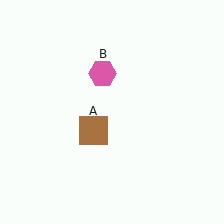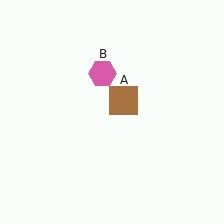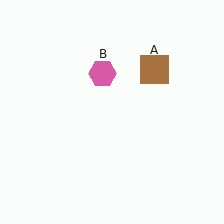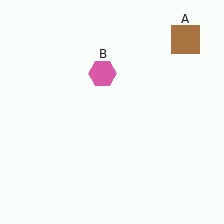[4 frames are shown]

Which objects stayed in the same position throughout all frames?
Pink hexagon (object B) remained stationary.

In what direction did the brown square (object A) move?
The brown square (object A) moved up and to the right.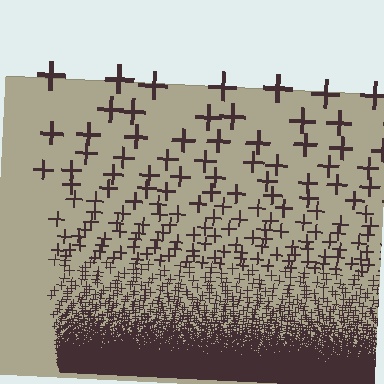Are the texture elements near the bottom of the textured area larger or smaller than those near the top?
Smaller. The gradient is inverted — elements near the bottom are smaller and denser.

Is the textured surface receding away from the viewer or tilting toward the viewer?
The surface appears to tilt toward the viewer. Texture elements get larger and sparser toward the top.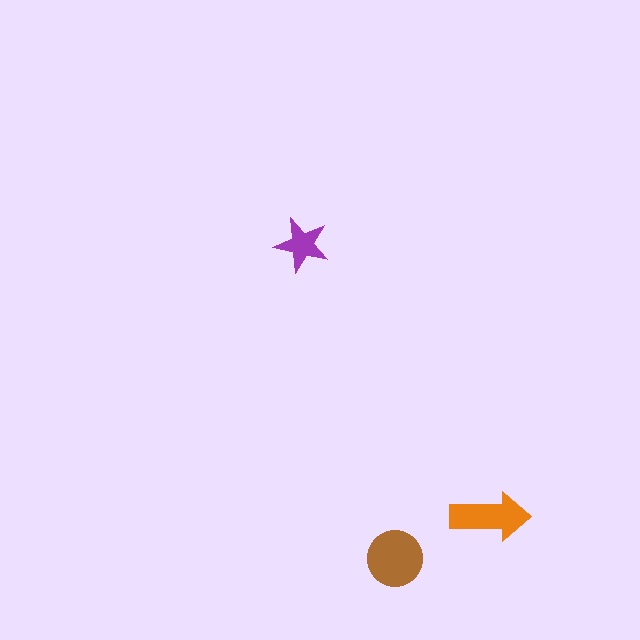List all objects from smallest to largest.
The purple star, the orange arrow, the brown circle.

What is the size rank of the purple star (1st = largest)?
3rd.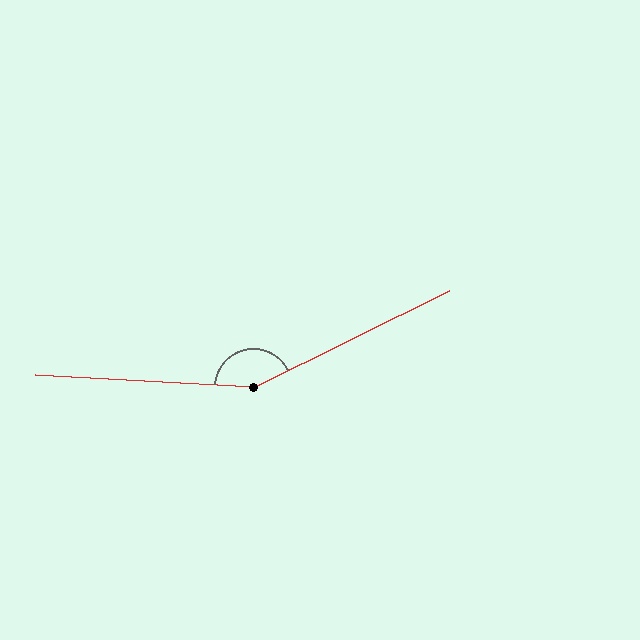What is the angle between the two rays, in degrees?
Approximately 151 degrees.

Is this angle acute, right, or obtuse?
It is obtuse.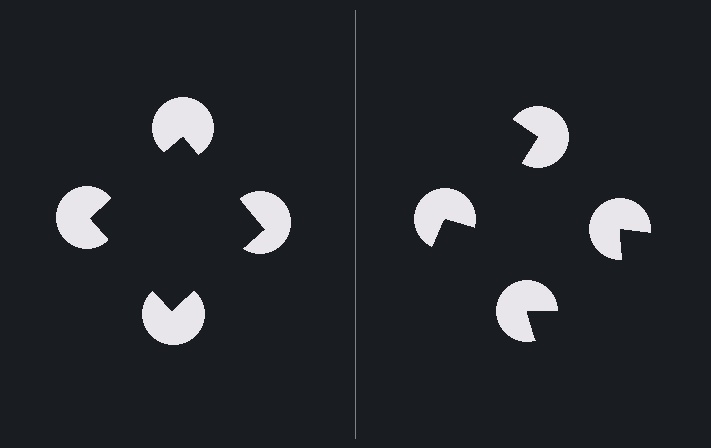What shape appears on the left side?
An illusory square.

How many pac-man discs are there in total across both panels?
8 — 4 on each side.